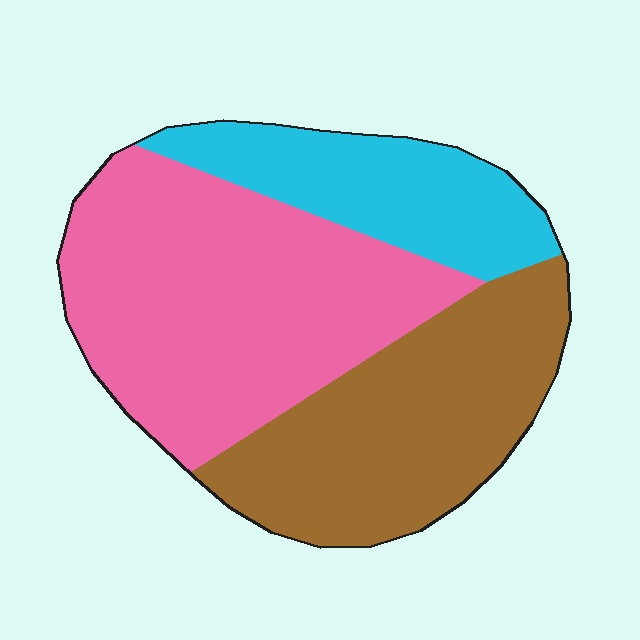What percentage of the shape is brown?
Brown covers around 35% of the shape.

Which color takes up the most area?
Pink, at roughly 45%.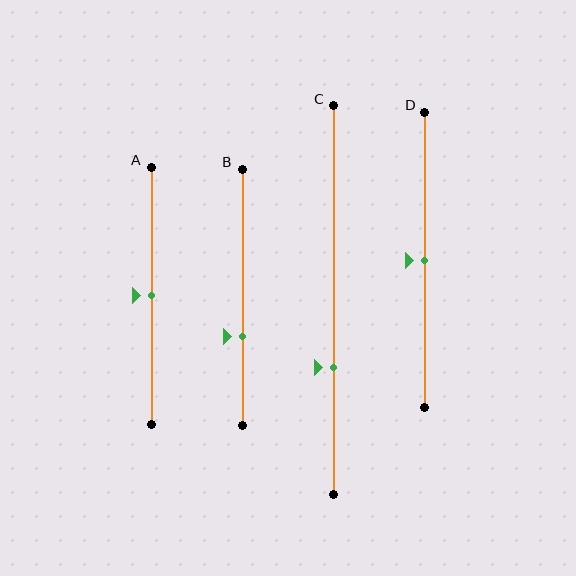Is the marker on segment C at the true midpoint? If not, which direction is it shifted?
No, the marker on segment C is shifted downward by about 17% of the segment length.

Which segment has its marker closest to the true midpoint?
Segment A has its marker closest to the true midpoint.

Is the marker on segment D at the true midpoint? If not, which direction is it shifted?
Yes, the marker on segment D is at the true midpoint.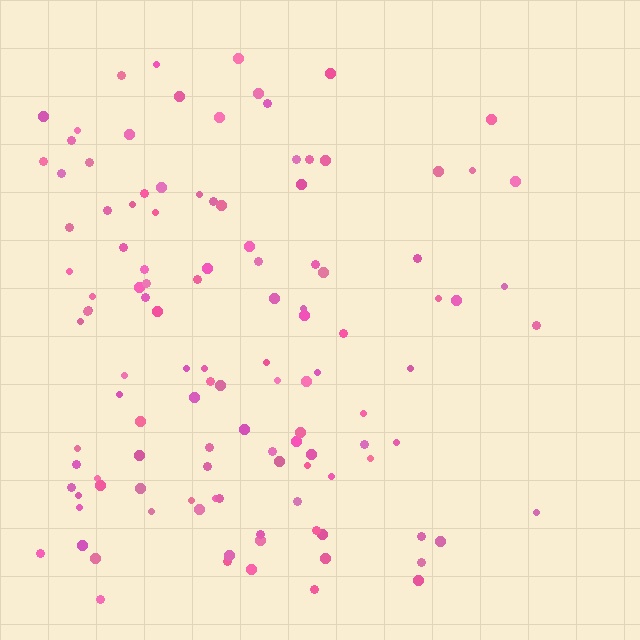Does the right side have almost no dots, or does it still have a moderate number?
Still a moderate number, just noticeably fewer than the left.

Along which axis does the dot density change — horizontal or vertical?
Horizontal.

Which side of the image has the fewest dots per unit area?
The right.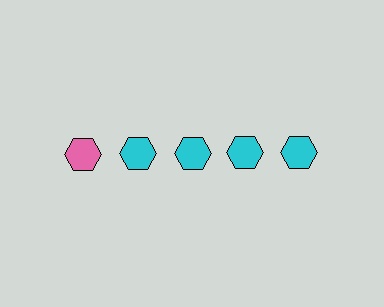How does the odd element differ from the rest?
It has a different color: pink instead of cyan.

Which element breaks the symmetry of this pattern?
The pink hexagon in the top row, leftmost column breaks the symmetry. All other shapes are cyan hexagons.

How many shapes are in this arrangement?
There are 5 shapes arranged in a grid pattern.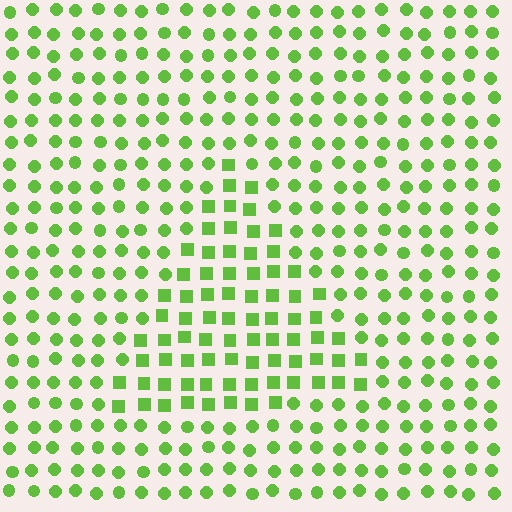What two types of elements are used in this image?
The image uses squares inside the triangle region and circles outside it.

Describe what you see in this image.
The image is filled with small lime elements arranged in a uniform grid. A triangle-shaped region contains squares, while the surrounding area contains circles. The boundary is defined purely by the change in element shape.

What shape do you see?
I see a triangle.